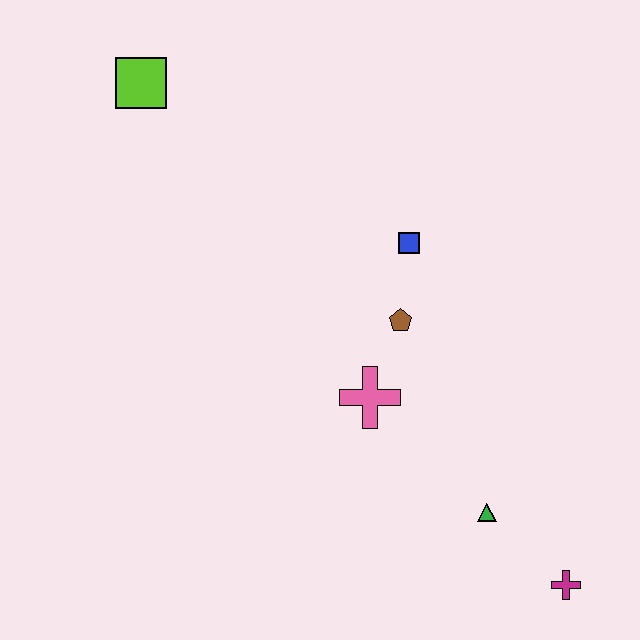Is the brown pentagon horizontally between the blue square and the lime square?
Yes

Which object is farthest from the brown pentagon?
The lime square is farthest from the brown pentagon.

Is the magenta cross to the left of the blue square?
No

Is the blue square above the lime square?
No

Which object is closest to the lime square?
The blue square is closest to the lime square.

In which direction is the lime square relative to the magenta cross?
The lime square is above the magenta cross.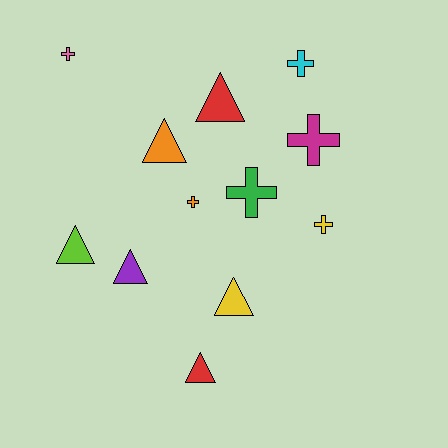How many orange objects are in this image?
There are 2 orange objects.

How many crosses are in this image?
There are 6 crosses.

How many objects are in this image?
There are 12 objects.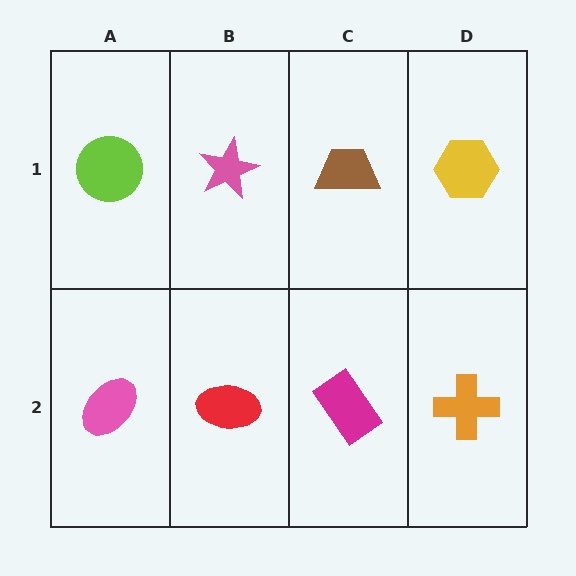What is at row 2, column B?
A red ellipse.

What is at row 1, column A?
A lime circle.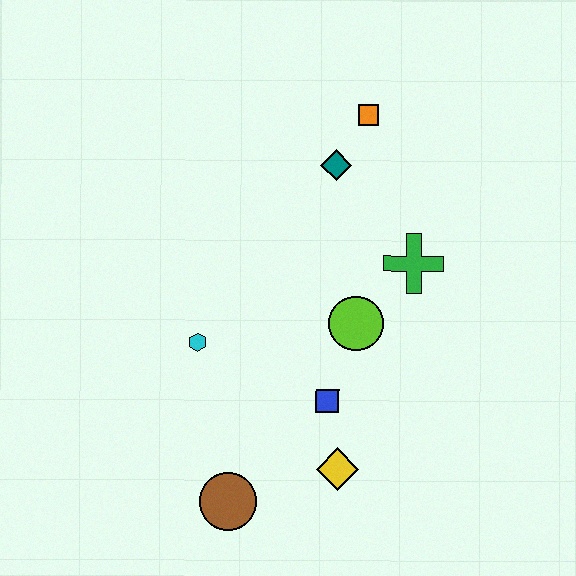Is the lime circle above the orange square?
No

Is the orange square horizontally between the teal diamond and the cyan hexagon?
No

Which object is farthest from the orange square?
The brown circle is farthest from the orange square.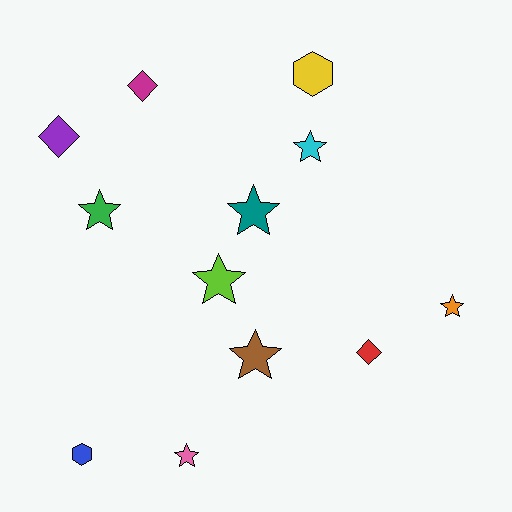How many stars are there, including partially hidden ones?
There are 7 stars.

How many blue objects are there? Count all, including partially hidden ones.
There is 1 blue object.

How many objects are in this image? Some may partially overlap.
There are 12 objects.